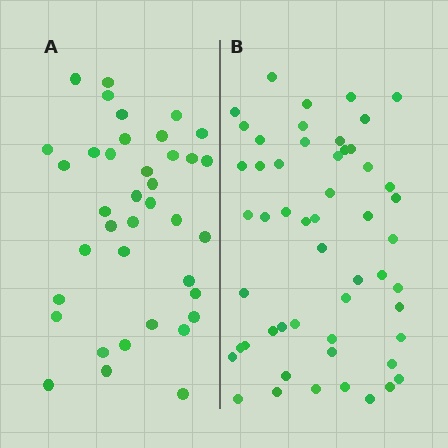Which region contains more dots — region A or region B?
Region B (the right region) has more dots.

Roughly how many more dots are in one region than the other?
Region B has approximately 15 more dots than region A.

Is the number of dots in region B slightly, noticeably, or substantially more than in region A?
Region B has noticeably more, but not dramatically so. The ratio is roughly 1.4 to 1.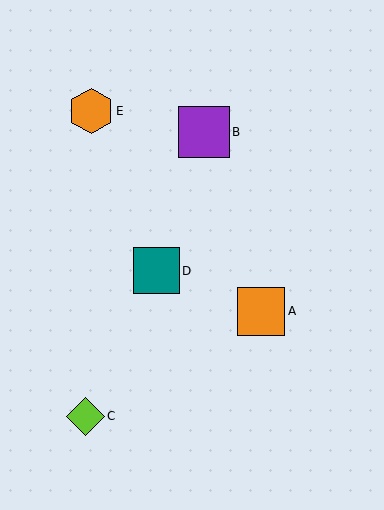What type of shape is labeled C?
Shape C is a lime diamond.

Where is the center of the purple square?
The center of the purple square is at (204, 132).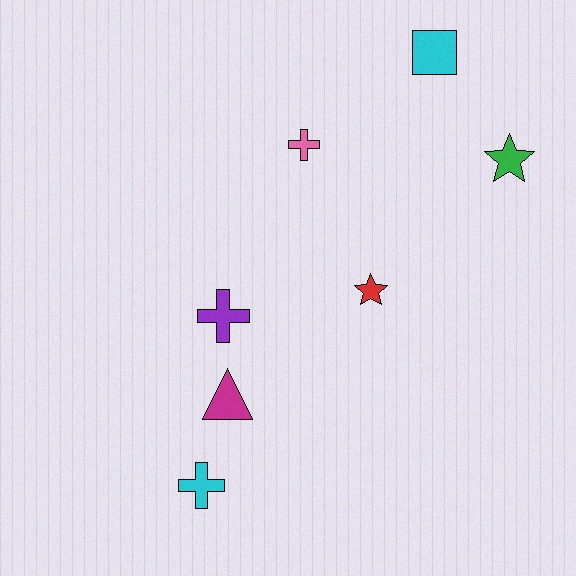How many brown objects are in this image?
There are no brown objects.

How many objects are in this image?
There are 7 objects.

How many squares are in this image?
There is 1 square.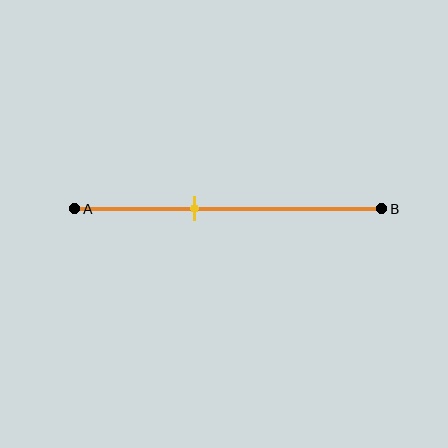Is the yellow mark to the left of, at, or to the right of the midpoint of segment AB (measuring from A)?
The yellow mark is to the left of the midpoint of segment AB.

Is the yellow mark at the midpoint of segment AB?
No, the mark is at about 40% from A, not at the 50% midpoint.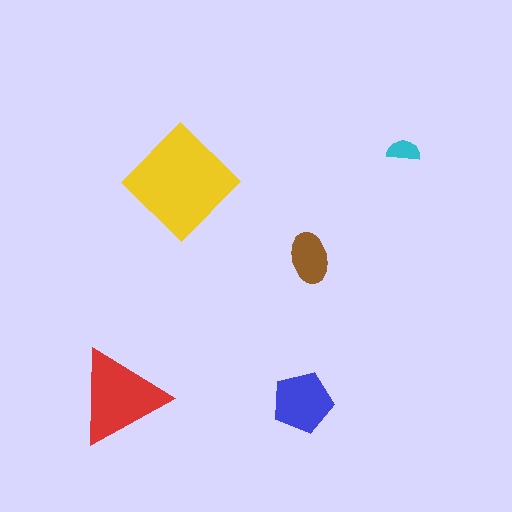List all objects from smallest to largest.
The cyan semicircle, the brown ellipse, the blue pentagon, the red triangle, the yellow diamond.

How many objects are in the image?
There are 5 objects in the image.